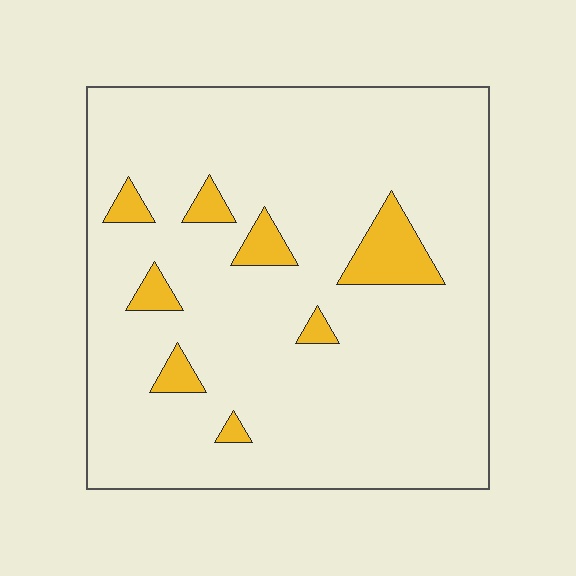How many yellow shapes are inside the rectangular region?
8.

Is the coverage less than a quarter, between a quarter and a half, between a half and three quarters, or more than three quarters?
Less than a quarter.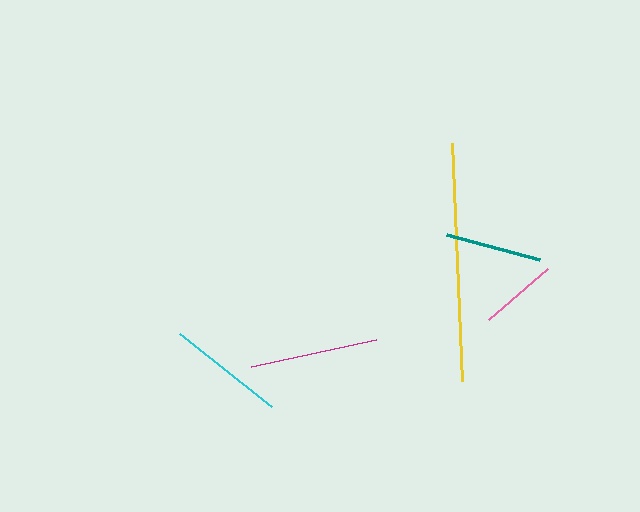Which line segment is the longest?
The yellow line is the longest at approximately 238 pixels.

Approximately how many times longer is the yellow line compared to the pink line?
The yellow line is approximately 3.0 times the length of the pink line.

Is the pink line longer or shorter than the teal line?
The teal line is longer than the pink line.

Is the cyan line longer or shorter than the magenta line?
The magenta line is longer than the cyan line.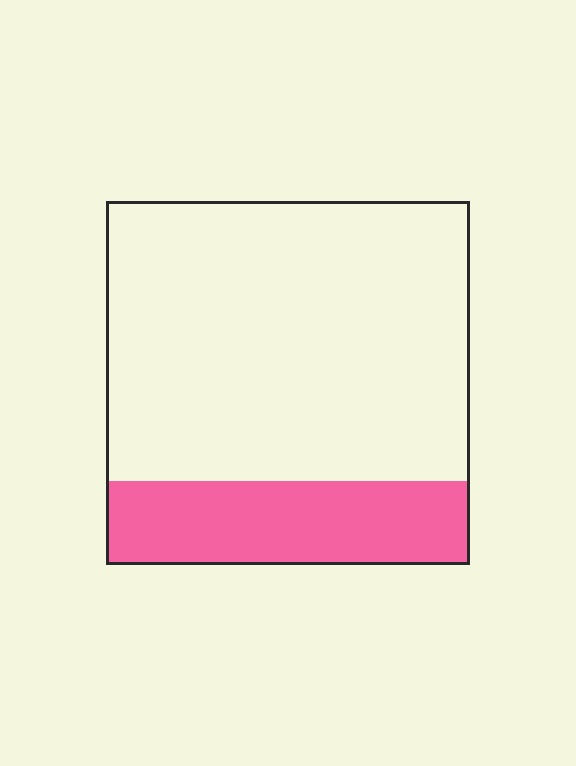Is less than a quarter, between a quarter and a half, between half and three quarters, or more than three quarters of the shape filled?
Less than a quarter.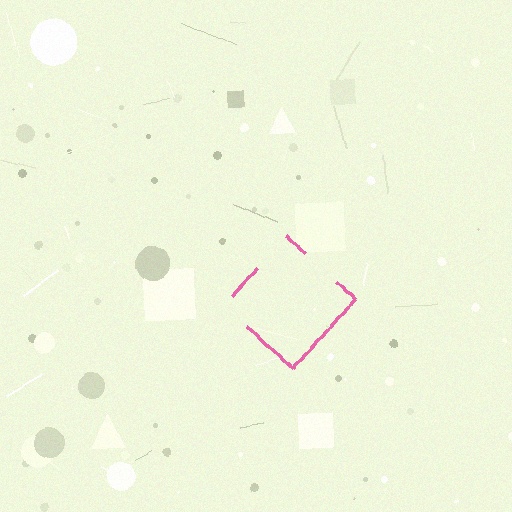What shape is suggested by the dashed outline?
The dashed outline suggests a diamond.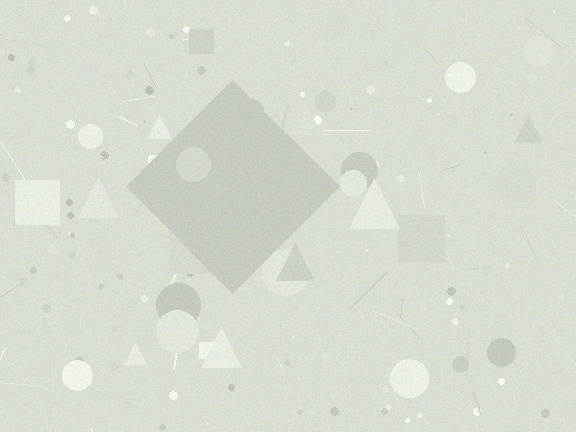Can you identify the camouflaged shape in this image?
The camouflaged shape is a diamond.